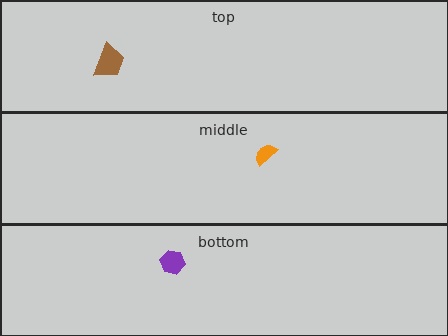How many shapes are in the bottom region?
1.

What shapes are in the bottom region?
The purple hexagon.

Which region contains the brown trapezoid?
The top region.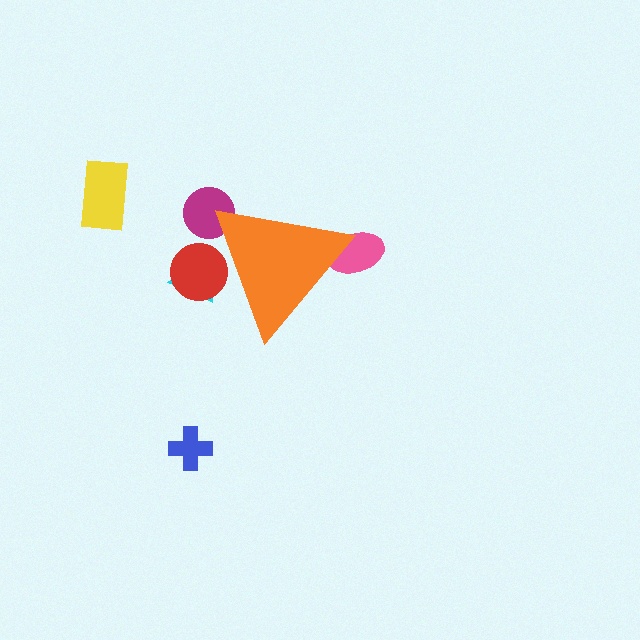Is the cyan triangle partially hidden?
Yes, the cyan triangle is partially hidden behind the orange triangle.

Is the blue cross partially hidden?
No, the blue cross is fully visible.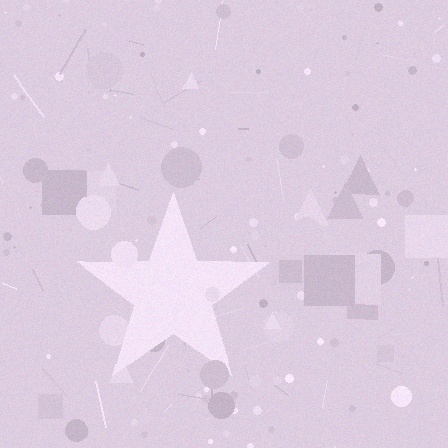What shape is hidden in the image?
A star is hidden in the image.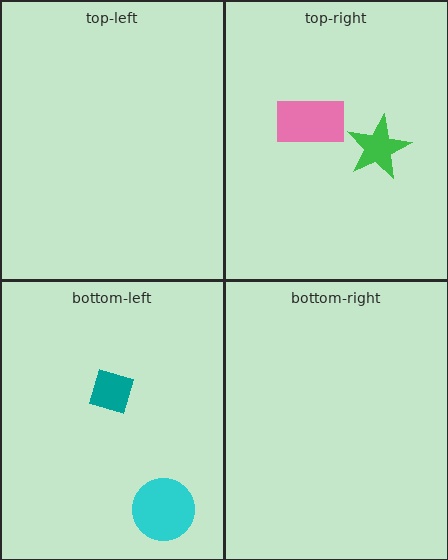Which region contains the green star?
The top-right region.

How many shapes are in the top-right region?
2.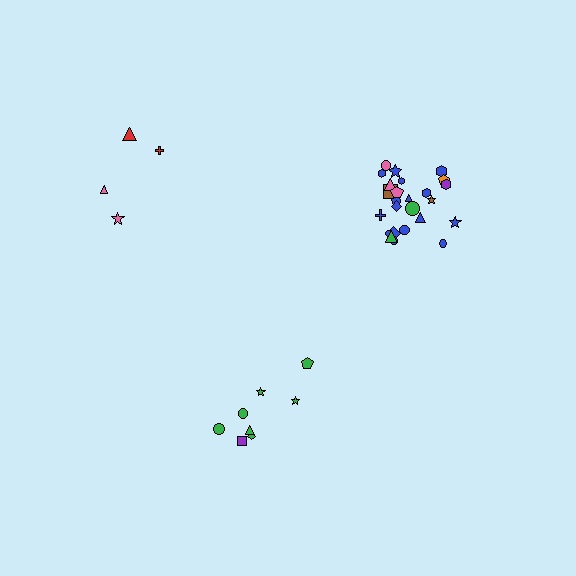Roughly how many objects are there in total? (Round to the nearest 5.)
Roughly 35 objects in total.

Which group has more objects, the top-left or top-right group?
The top-right group.